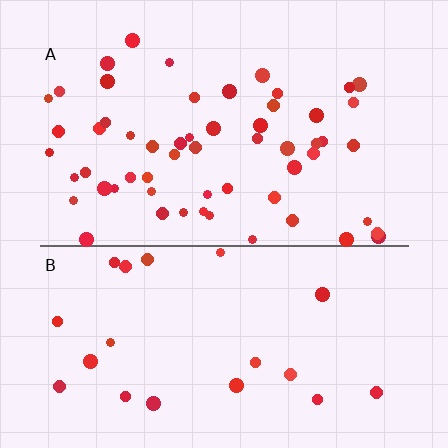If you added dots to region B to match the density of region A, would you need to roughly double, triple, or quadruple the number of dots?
Approximately triple.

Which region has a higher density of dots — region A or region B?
A (the top).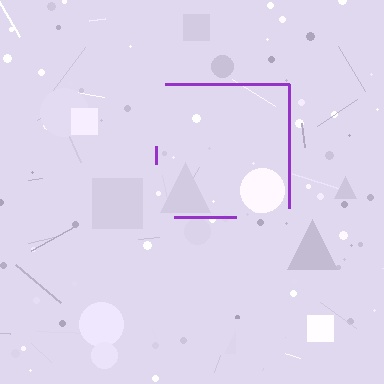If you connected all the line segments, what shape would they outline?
They would outline a square.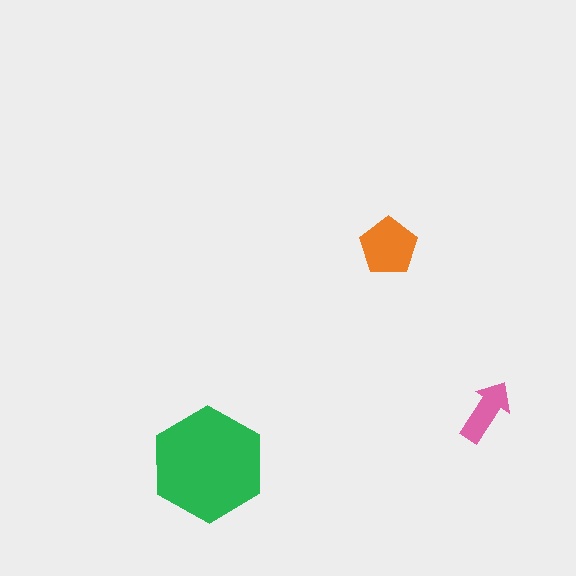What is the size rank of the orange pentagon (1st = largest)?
2nd.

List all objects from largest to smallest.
The green hexagon, the orange pentagon, the pink arrow.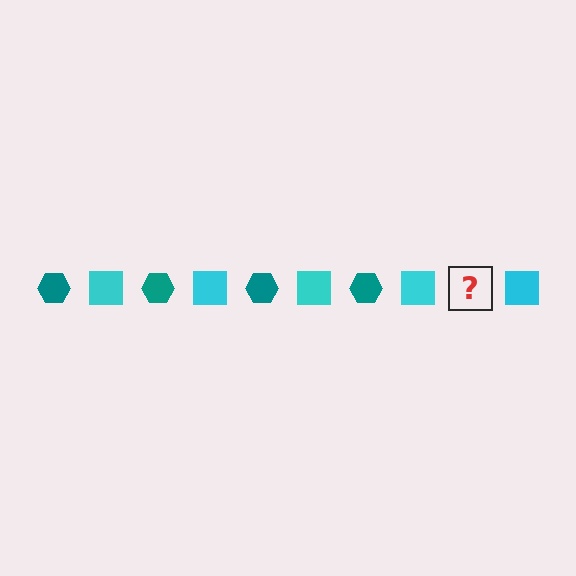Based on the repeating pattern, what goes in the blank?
The blank should be a teal hexagon.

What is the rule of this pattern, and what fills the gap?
The rule is that the pattern alternates between teal hexagon and cyan square. The gap should be filled with a teal hexagon.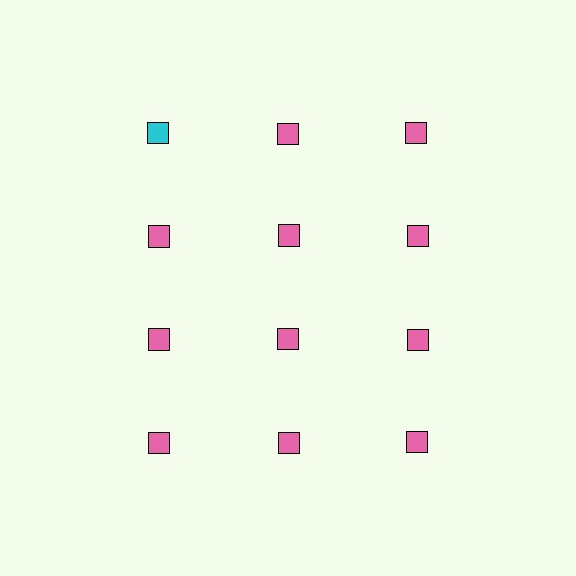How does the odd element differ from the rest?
It has a different color: cyan instead of pink.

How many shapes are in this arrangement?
There are 12 shapes arranged in a grid pattern.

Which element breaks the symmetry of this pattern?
The cyan square in the top row, leftmost column breaks the symmetry. All other shapes are pink squares.